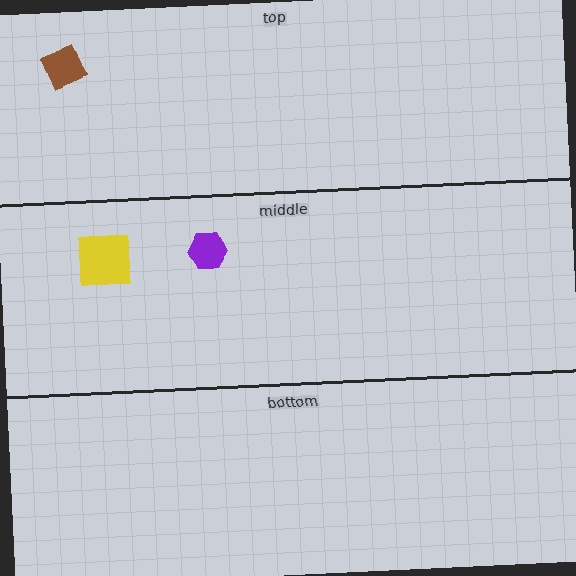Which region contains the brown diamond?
The top region.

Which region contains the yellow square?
The middle region.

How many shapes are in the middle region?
2.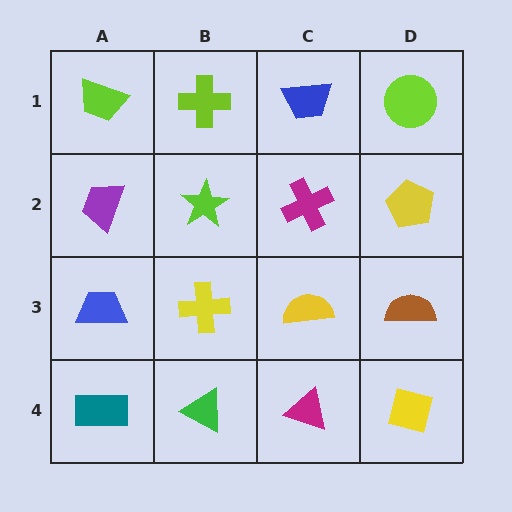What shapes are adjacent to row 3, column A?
A purple trapezoid (row 2, column A), a teal rectangle (row 4, column A), a yellow cross (row 3, column B).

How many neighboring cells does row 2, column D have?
3.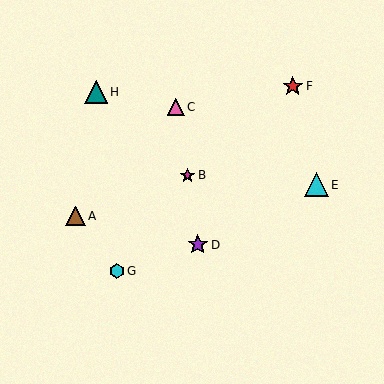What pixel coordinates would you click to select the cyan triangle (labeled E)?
Click at (316, 185) to select the cyan triangle E.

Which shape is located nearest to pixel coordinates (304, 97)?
The red star (labeled F) at (293, 86) is nearest to that location.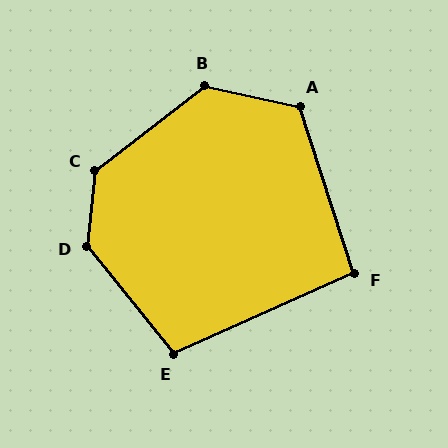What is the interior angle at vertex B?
Approximately 130 degrees (obtuse).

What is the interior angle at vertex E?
Approximately 105 degrees (obtuse).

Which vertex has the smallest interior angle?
F, at approximately 96 degrees.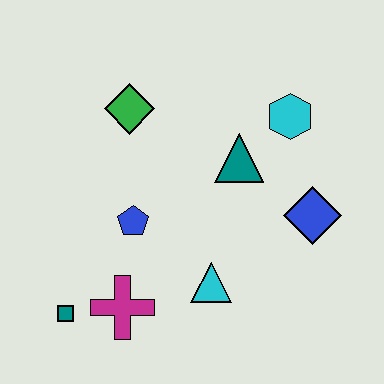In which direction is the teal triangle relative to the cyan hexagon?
The teal triangle is to the left of the cyan hexagon.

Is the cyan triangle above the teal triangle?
No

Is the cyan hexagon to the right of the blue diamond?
No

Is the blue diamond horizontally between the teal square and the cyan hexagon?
No